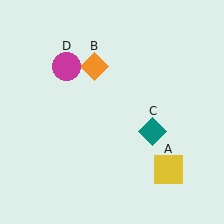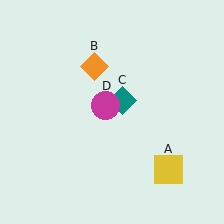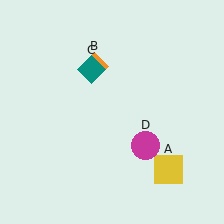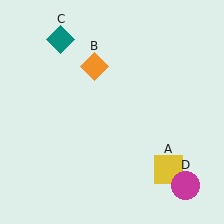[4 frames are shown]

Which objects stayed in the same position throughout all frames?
Yellow square (object A) and orange diamond (object B) remained stationary.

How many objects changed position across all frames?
2 objects changed position: teal diamond (object C), magenta circle (object D).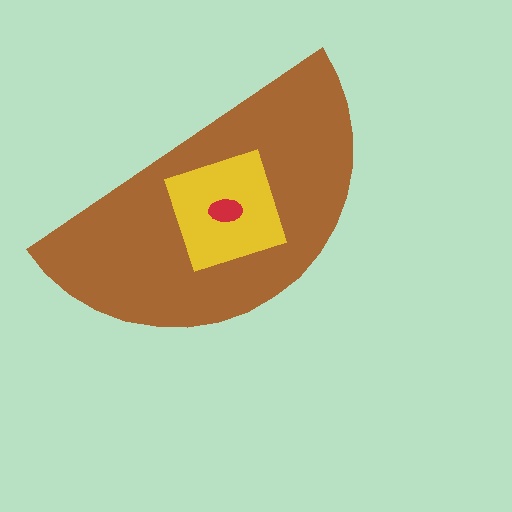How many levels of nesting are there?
3.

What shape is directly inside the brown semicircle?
The yellow diamond.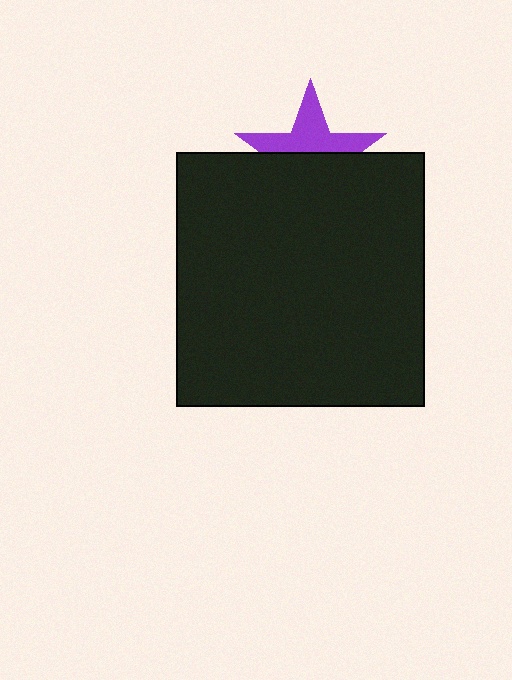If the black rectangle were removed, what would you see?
You would see the complete purple star.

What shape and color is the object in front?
The object in front is a black rectangle.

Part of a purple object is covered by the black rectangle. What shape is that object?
It is a star.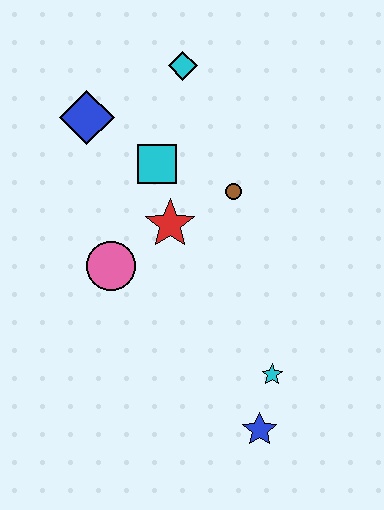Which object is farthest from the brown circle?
The blue star is farthest from the brown circle.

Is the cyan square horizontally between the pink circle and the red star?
Yes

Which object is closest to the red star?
The cyan square is closest to the red star.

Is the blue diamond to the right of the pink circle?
No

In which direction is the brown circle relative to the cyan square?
The brown circle is to the right of the cyan square.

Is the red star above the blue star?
Yes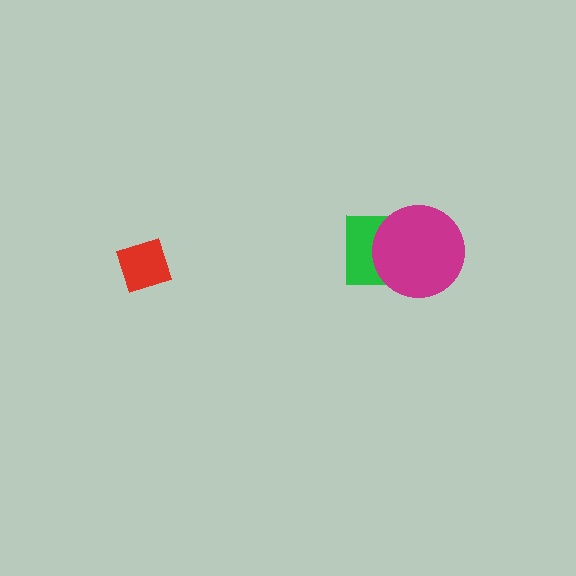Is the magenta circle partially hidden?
No, no other shape covers it.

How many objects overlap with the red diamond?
0 objects overlap with the red diamond.